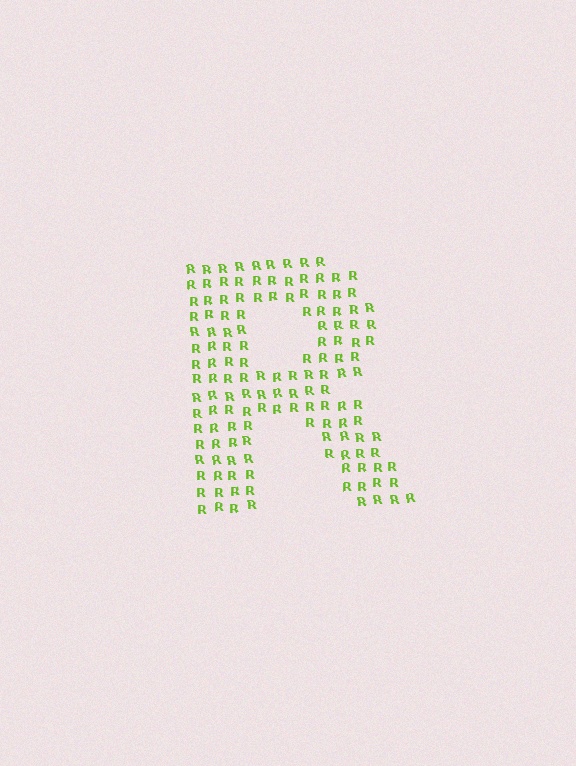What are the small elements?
The small elements are letter R's.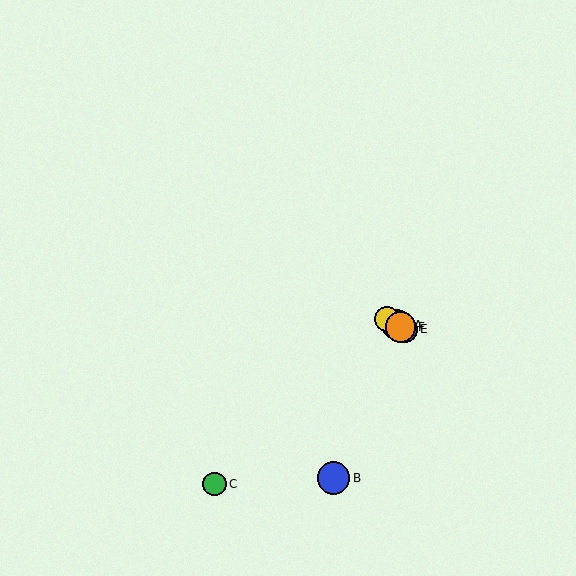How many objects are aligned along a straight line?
4 objects (A, D, E, F) are aligned along a straight line.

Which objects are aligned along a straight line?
Objects A, D, E, F are aligned along a straight line.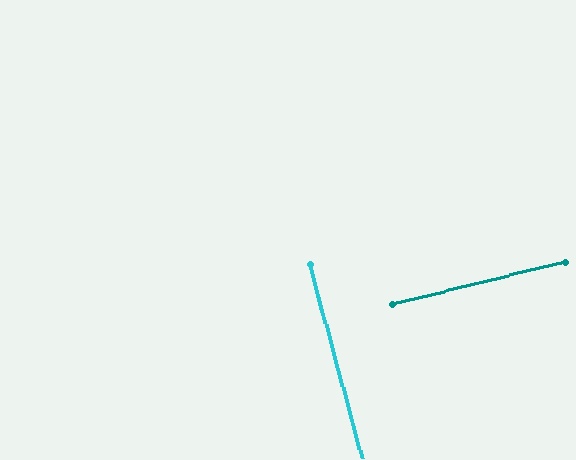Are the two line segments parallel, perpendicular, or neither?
Perpendicular — they meet at approximately 89°.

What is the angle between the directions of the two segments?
Approximately 89 degrees.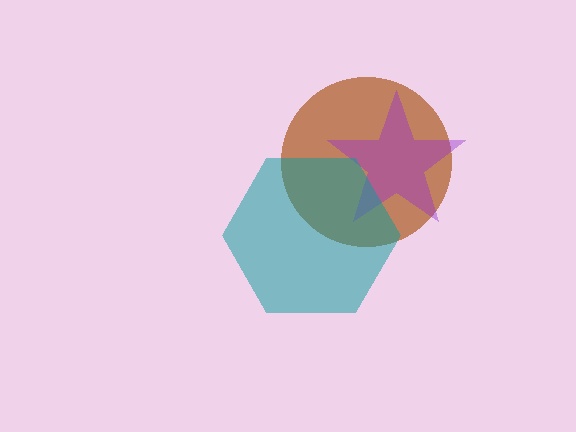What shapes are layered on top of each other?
The layered shapes are: a brown circle, a purple star, a teal hexagon.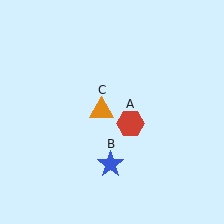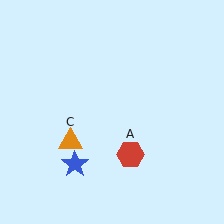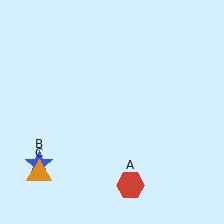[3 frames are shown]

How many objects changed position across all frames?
3 objects changed position: red hexagon (object A), blue star (object B), orange triangle (object C).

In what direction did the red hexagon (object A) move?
The red hexagon (object A) moved down.